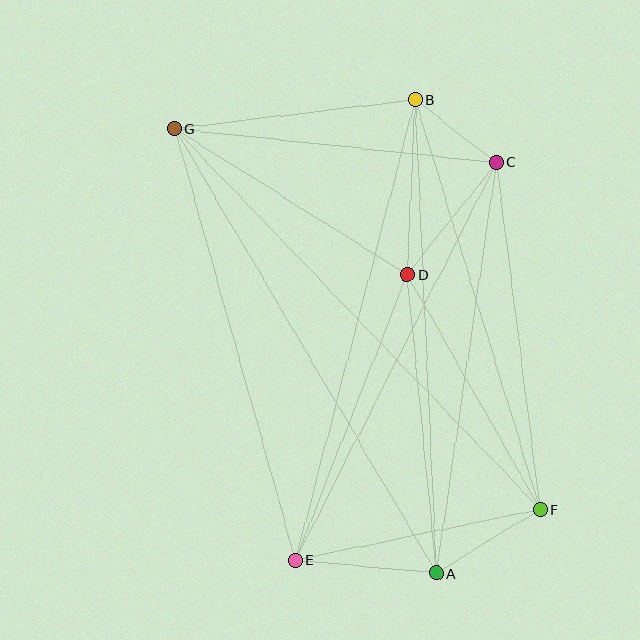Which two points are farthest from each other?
Points F and G are farthest from each other.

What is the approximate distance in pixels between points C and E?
The distance between C and E is approximately 445 pixels.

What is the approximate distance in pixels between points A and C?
The distance between A and C is approximately 415 pixels.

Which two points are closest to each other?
Points B and C are closest to each other.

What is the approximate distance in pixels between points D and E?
The distance between D and E is approximately 306 pixels.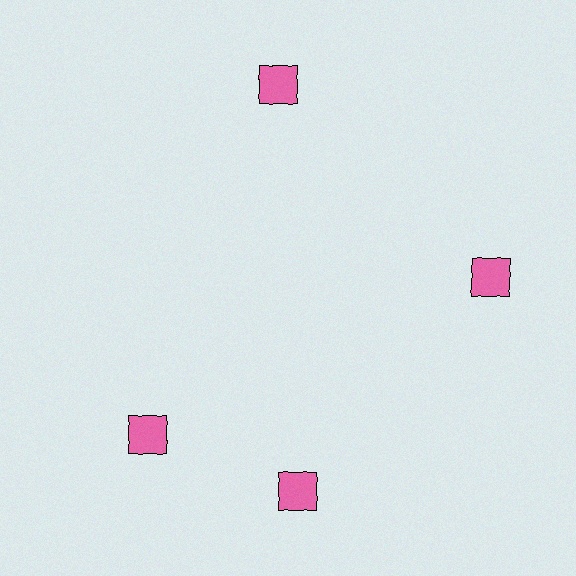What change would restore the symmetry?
The symmetry would be restored by rotating it back into even spacing with its neighbors so that all 4 squares sit at equal angles and equal distance from the center.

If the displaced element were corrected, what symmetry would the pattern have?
It would have 4-fold rotational symmetry — the pattern would map onto itself every 90 degrees.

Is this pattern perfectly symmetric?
No. The 4 pink squares are arranged in a ring, but one element near the 9 o'clock position is rotated out of alignment along the ring, breaking the 4-fold rotational symmetry.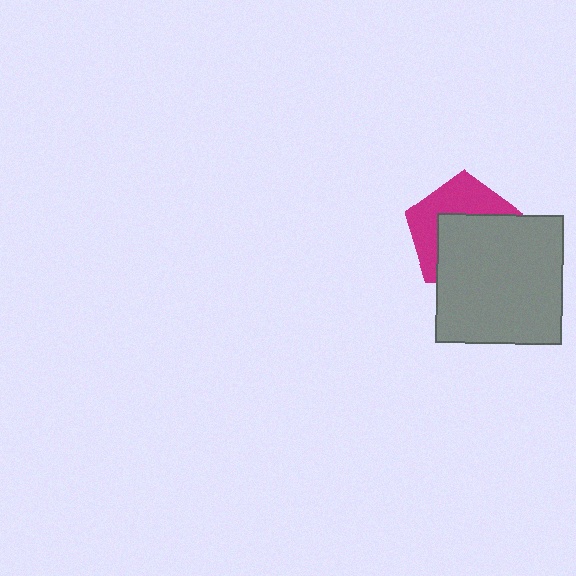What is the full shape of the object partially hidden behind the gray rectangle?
The partially hidden object is a magenta pentagon.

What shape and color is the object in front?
The object in front is a gray rectangle.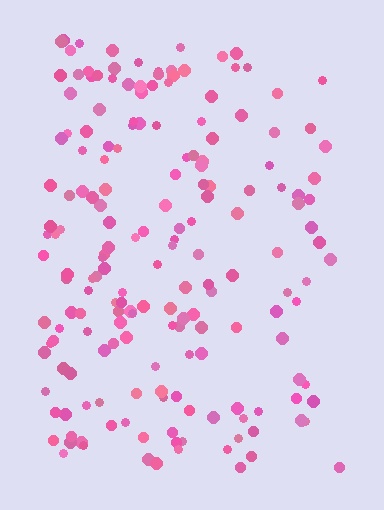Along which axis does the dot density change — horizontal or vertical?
Horizontal.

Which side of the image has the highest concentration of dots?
The left.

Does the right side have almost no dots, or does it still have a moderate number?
Still a moderate number, just noticeably fewer than the left.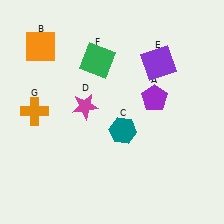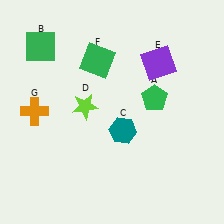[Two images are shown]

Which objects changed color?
A changed from purple to green. B changed from orange to green. D changed from magenta to lime.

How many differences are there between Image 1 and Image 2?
There are 3 differences between the two images.